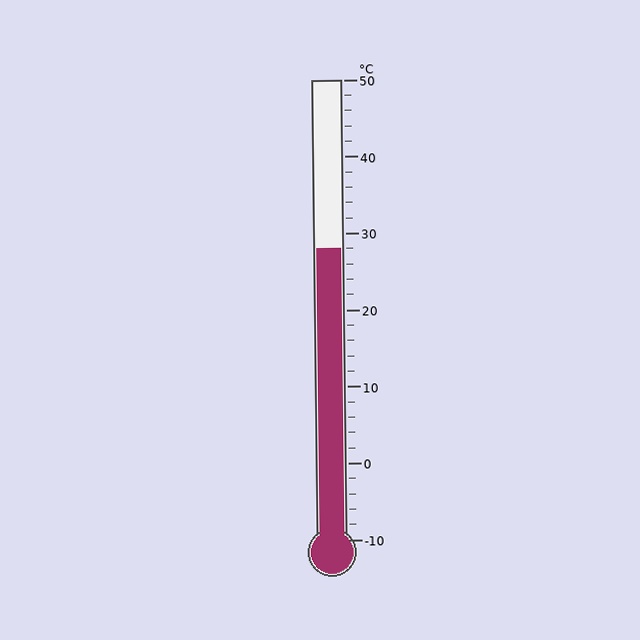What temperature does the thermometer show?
The thermometer shows approximately 28°C.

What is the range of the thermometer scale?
The thermometer scale ranges from -10°C to 50°C.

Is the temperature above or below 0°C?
The temperature is above 0°C.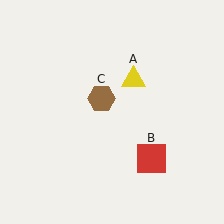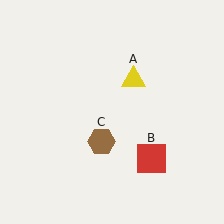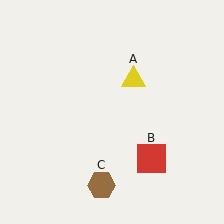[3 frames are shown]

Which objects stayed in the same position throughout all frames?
Yellow triangle (object A) and red square (object B) remained stationary.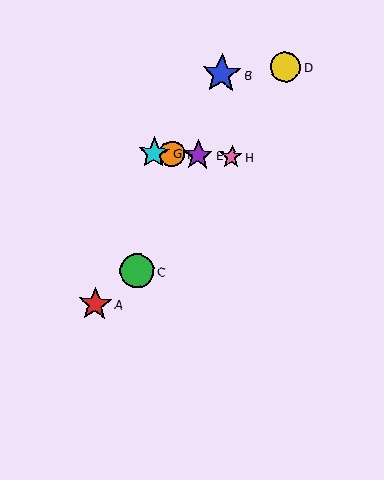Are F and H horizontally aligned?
Yes, both are at y≈154.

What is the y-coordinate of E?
Object E is at y≈155.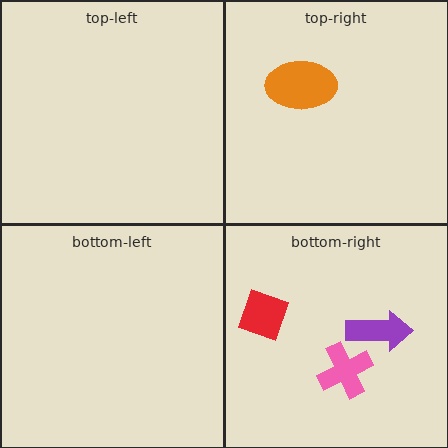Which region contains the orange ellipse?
The top-right region.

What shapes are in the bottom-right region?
The pink cross, the red diamond, the purple arrow.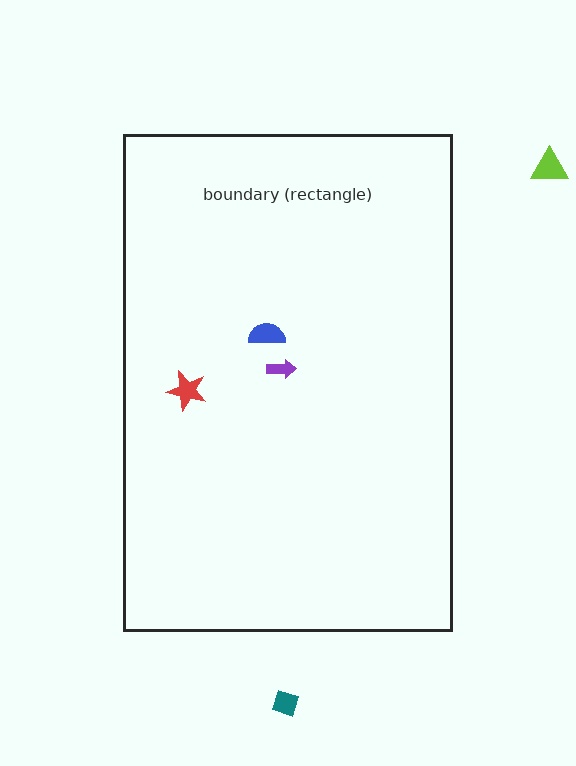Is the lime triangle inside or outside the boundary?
Outside.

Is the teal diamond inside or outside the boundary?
Outside.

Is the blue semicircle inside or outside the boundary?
Inside.